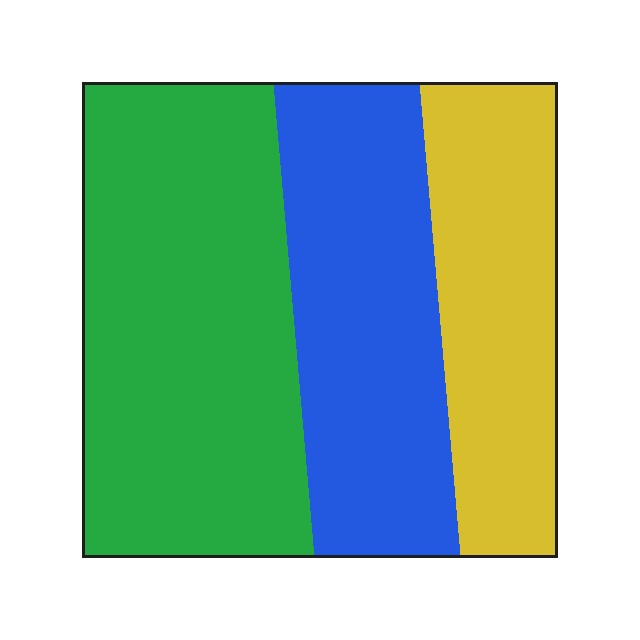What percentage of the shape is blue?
Blue takes up about one third (1/3) of the shape.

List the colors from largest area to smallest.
From largest to smallest: green, blue, yellow.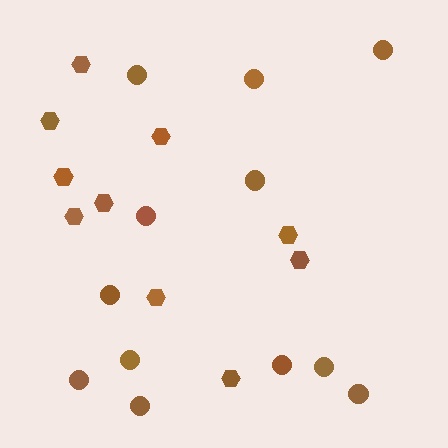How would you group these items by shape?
There are 2 groups: one group of circles (12) and one group of hexagons (10).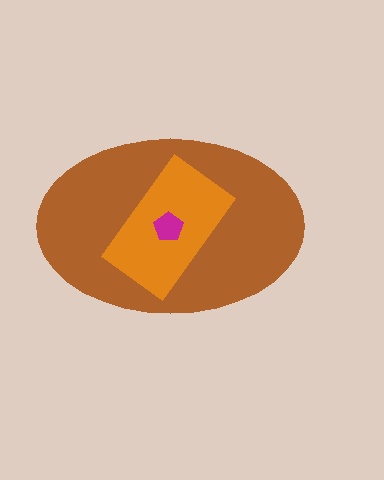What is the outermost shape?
The brown ellipse.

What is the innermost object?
The magenta pentagon.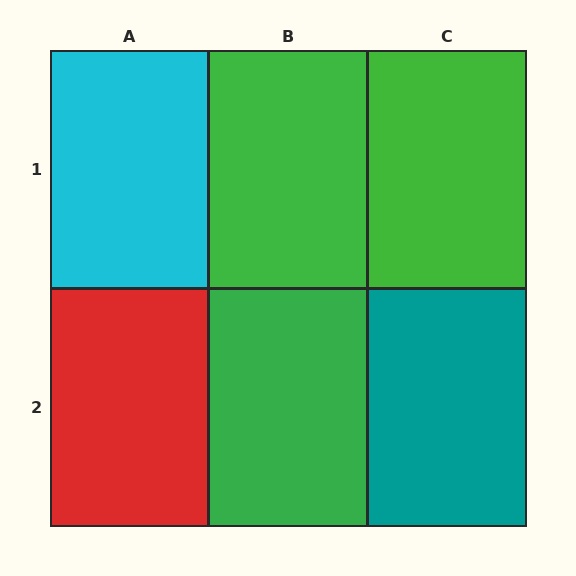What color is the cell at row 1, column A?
Cyan.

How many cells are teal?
1 cell is teal.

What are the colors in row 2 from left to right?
Red, green, teal.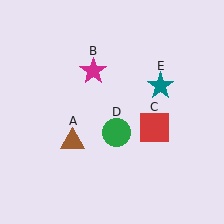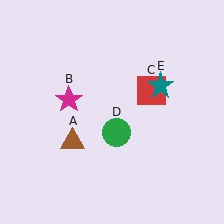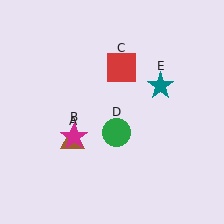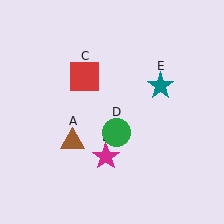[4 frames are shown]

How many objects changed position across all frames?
2 objects changed position: magenta star (object B), red square (object C).